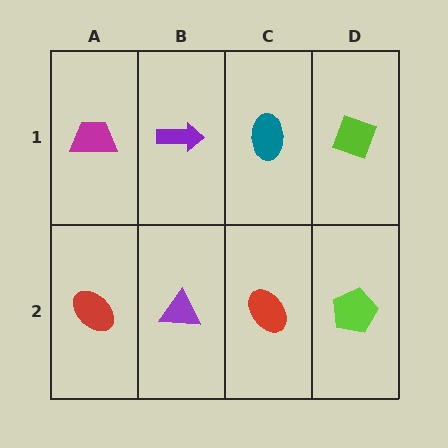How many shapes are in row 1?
4 shapes.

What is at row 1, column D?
A lime diamond.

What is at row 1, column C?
A teal ellipse.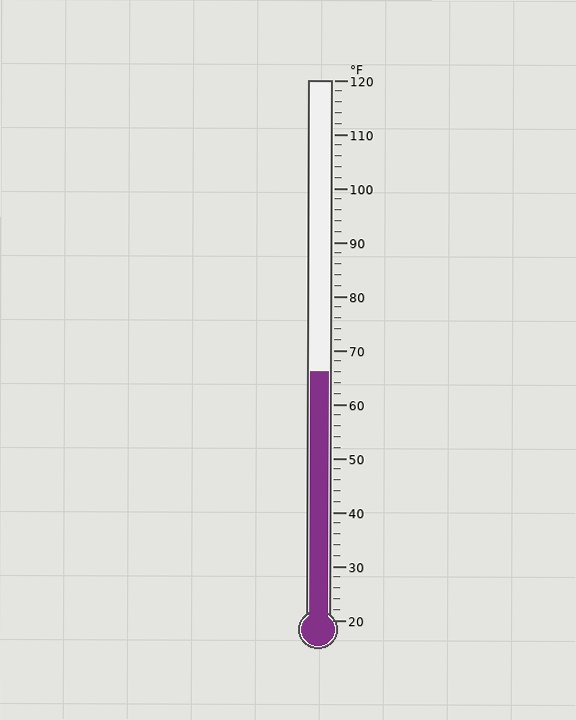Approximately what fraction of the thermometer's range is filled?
The thermometer is filled to approximately 45% of its range.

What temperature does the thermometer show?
The thermometer shows approximately 66°F.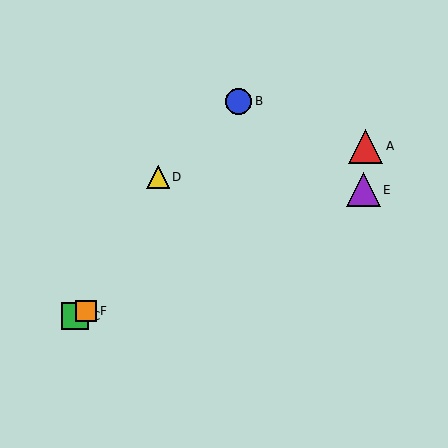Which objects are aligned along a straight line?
Objects C, E, F are aligned along a straight line.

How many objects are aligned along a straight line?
3 objects (C, E, F) are aligned along a straight line.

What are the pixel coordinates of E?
Object E is at (363, 190).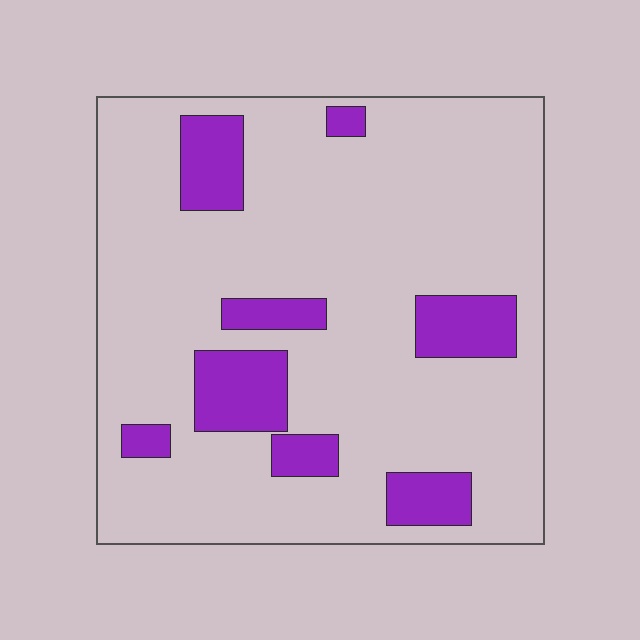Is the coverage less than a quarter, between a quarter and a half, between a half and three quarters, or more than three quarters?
Less than a quarter.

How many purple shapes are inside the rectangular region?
8.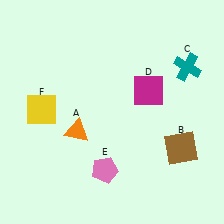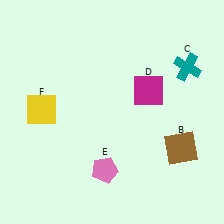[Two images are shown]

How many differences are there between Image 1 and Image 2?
There is 1 difference between the two images.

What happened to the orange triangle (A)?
The orange triangle (A) was removed in Image 2. It was in the bottom-left area of Image 1.